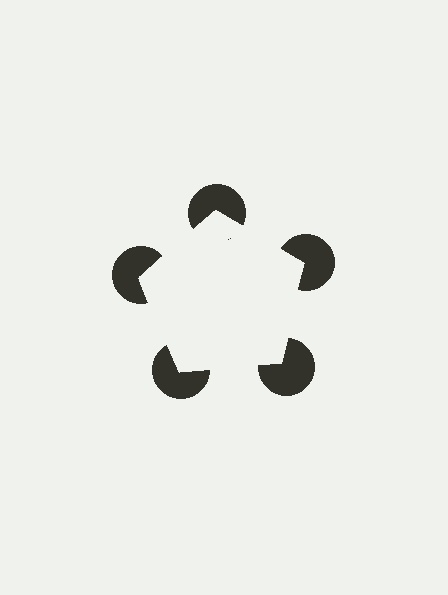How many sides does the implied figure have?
5 sides.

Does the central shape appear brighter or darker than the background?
It typically appears slightly brighter than the background, even though no actual brightness change is drawn.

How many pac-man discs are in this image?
There are 5 — one at each vertex of the illusory pentagon.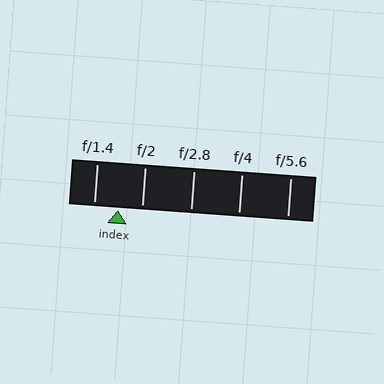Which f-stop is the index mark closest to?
The index mark is closest to f/2.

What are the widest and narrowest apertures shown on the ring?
The widest aperture shown is f/1.4 and the narrowest is f/5.6.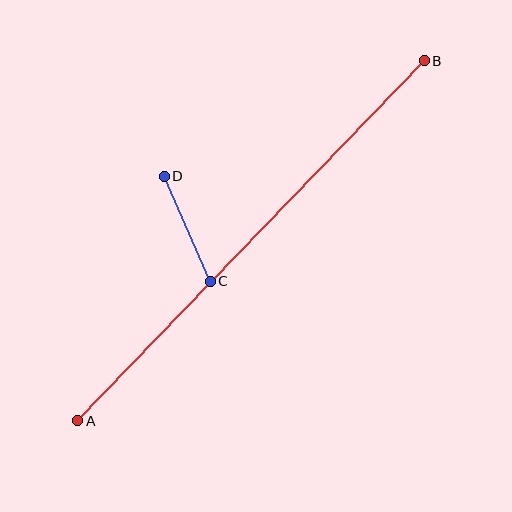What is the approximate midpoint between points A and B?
The midpoint is at approximately (251, 241) pixels.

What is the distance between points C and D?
The distance is approximately 115 pixels.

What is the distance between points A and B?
The distance is approximately 500 pixels.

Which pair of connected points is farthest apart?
Points A and B are farthest apart.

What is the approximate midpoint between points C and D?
The midpoint is at approximately (187, 229) pixels.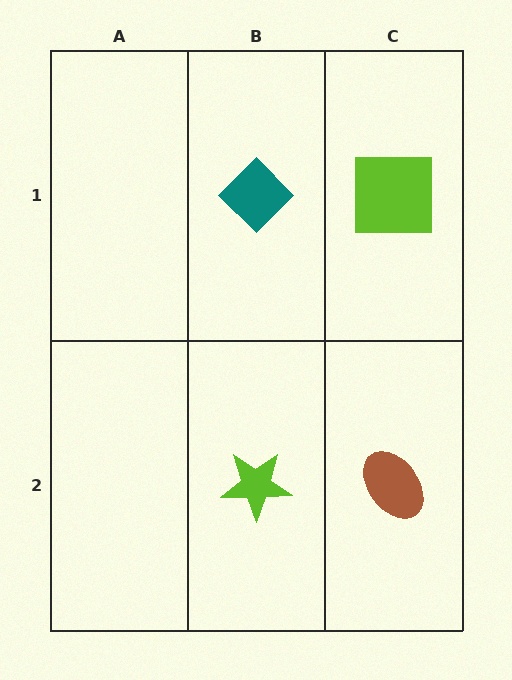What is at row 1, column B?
A teal diamond.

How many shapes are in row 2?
2 shapes.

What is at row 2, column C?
A brown ellipse.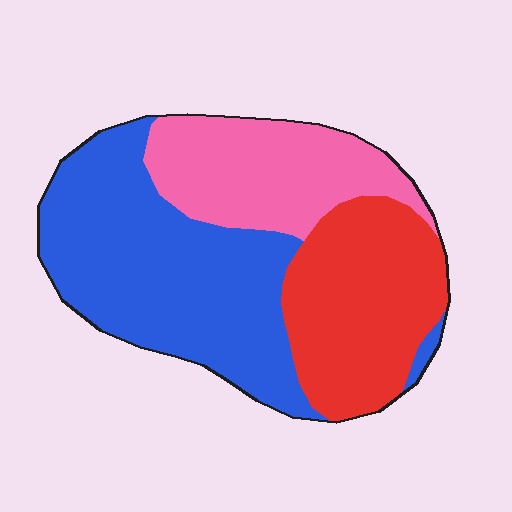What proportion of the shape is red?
Red covers around 30% of the shape.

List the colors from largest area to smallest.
From largest to smallest: blue, red, pink.